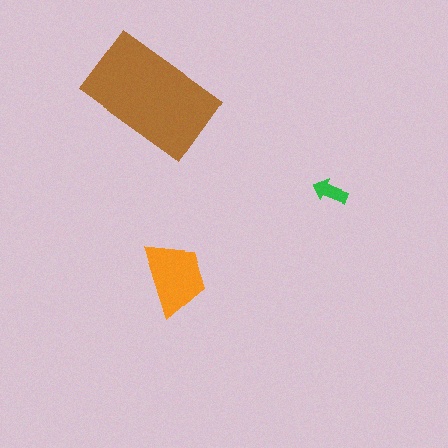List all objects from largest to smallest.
The brown rectangle, the orange trapezoid, the green arrow.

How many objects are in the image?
There are 3 objects in the image.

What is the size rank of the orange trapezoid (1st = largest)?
2nd.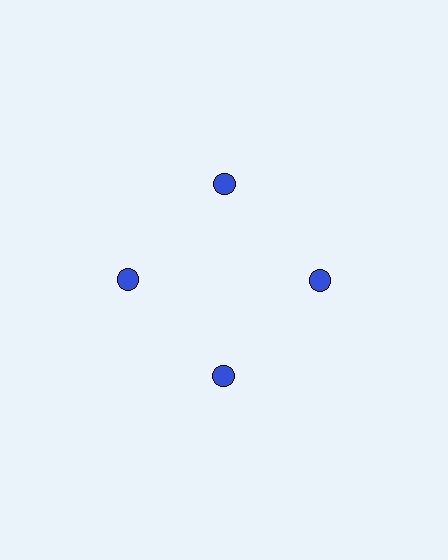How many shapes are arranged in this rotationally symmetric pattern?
There are 4 shapes, arranged in 4 groups of 1.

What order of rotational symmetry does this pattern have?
This pattern has 4-fold rotational symmetry.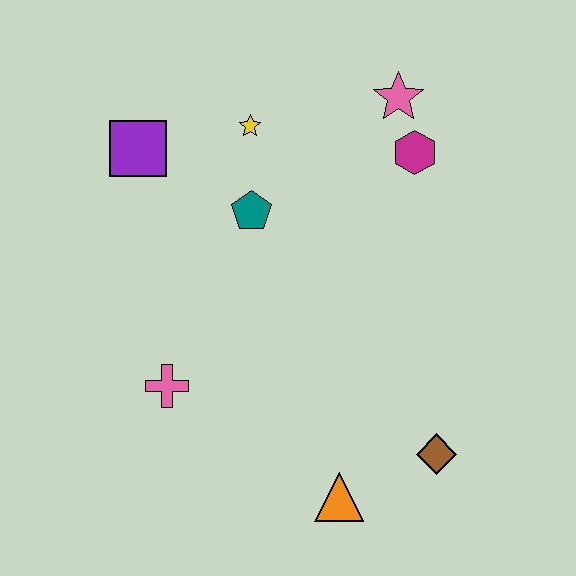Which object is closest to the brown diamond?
The orange triangle is closest to the brown diamond.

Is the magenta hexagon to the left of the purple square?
No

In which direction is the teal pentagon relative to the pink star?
The teal pentagon is to the left of the pink star.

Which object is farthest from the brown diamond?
The purple square is farthest from the brown diamond.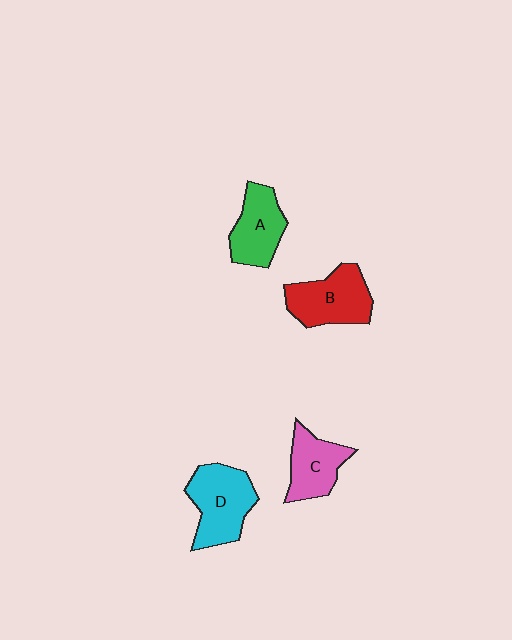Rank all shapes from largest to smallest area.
From largest to smallest: D (cyan), B (red), A (green), C (pink).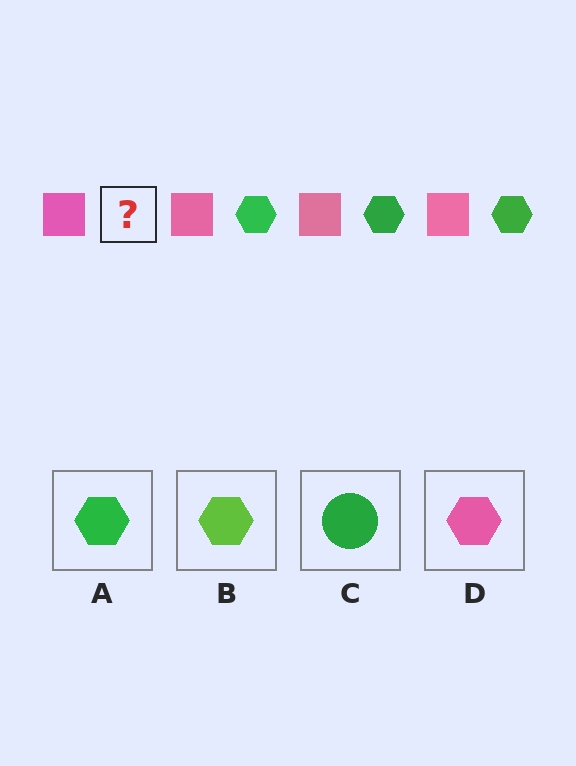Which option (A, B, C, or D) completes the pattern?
A.